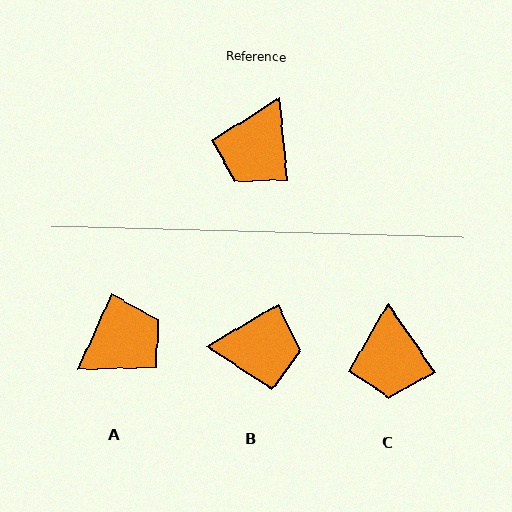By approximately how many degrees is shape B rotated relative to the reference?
Approximately 115 degrees counter-clockwise.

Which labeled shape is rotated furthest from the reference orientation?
A, about 150 degrees away.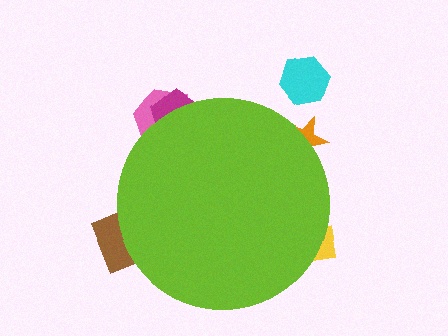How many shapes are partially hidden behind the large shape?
5 shapes are partially hidden.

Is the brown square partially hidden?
Yes, the brown square is partially hidden behind the lime circle.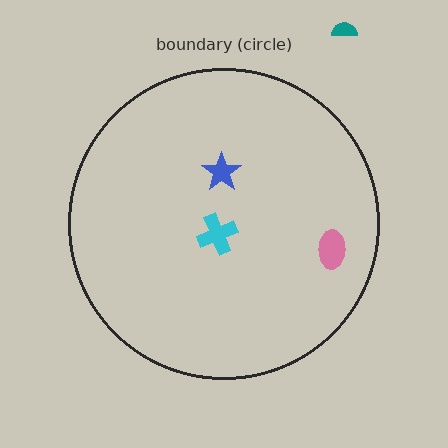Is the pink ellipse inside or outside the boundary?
Inside.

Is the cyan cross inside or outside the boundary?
Inside.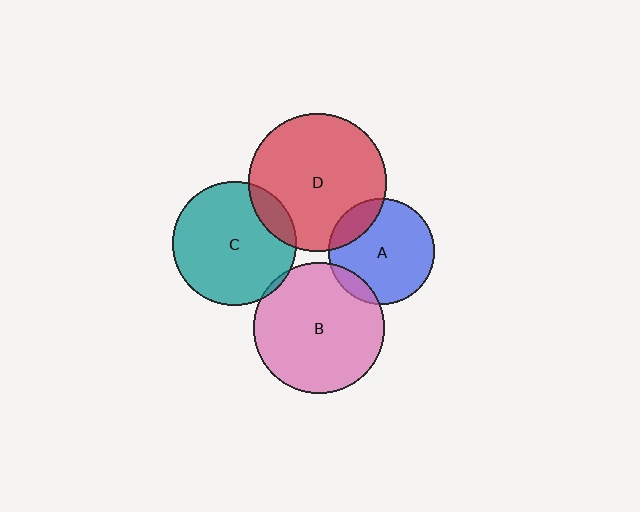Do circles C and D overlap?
Yes.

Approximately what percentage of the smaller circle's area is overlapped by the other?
Approximately 15%.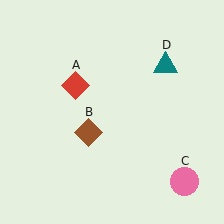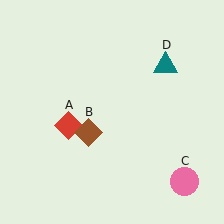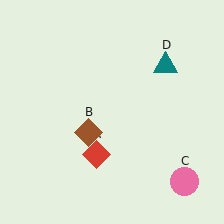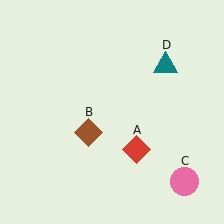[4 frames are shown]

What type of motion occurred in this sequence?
The red diamond (object A) rotated counterclockwise around the center of the scene.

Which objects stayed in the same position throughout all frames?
Brown diamond (object B) and pink circle (object C) and teal triangle (object D) remained stationary.